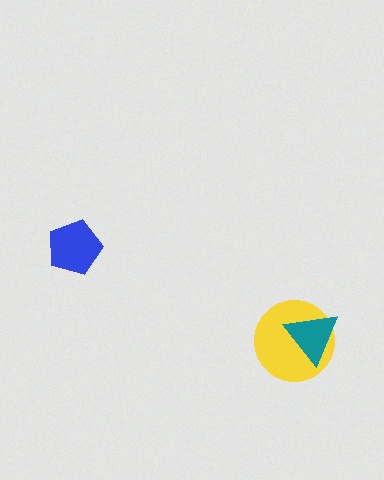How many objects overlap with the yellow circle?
1 object overlaps with the yellow circle.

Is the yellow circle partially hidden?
Yes, it is partially covered by another shape.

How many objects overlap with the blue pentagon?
0 objects overlap with the blue pentagon.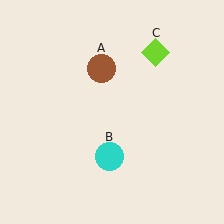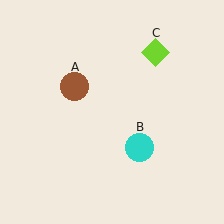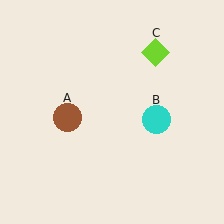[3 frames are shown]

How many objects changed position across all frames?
2 objects changed position: brown circle (object A), cyan circle (object B).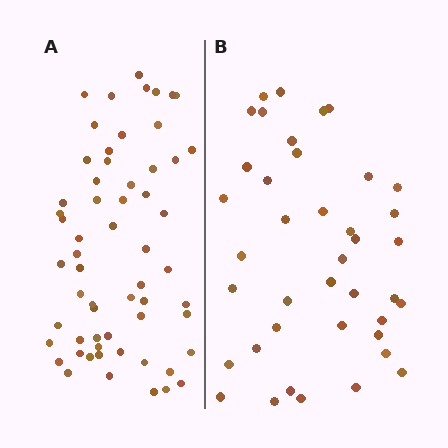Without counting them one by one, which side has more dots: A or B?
Region A (the left region) has more dots.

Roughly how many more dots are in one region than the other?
Region A has approximately 20 more dots than region B.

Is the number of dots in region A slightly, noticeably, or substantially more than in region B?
Region A has substantially more. The ratio is roughly 1.5 to 1.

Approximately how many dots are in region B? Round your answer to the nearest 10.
About 40 dots.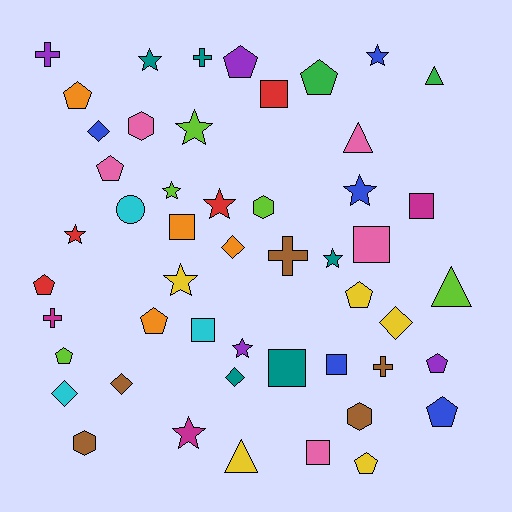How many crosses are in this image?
There are 5 crosses.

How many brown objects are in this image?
There are 5 brown objects.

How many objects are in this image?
There are 50 objects.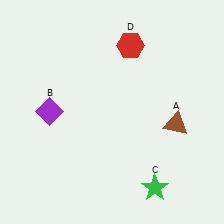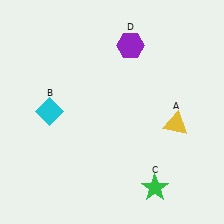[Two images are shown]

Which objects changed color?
A changed from brown to yellow. B changed from purple to cyan. D changed from red to purple.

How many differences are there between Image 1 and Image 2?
There are 3 differences between the two images.